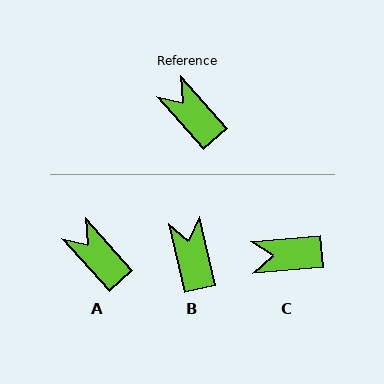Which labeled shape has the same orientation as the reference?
A.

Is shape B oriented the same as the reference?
No, it is off by about 30 degrees.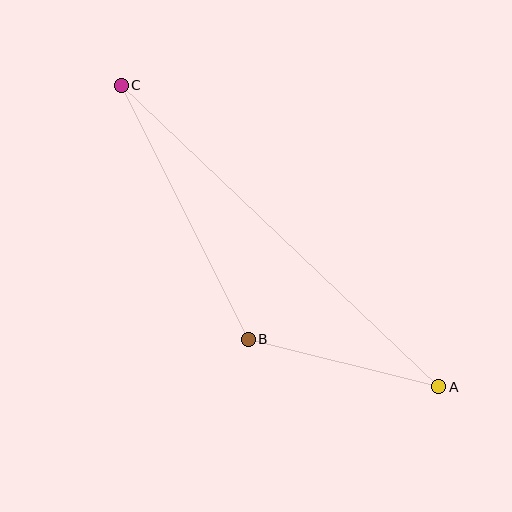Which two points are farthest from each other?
Points A and C are farthest from each other.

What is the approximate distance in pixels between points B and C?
The distance between B and C is approximately 284 pixels.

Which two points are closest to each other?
Points A and B are closest to each other.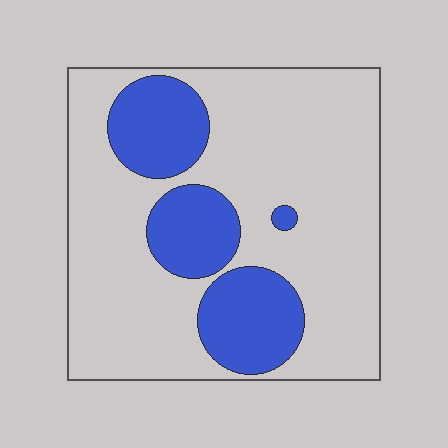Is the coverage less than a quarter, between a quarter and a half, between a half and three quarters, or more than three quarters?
Between a quarter and a half.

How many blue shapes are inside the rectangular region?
4.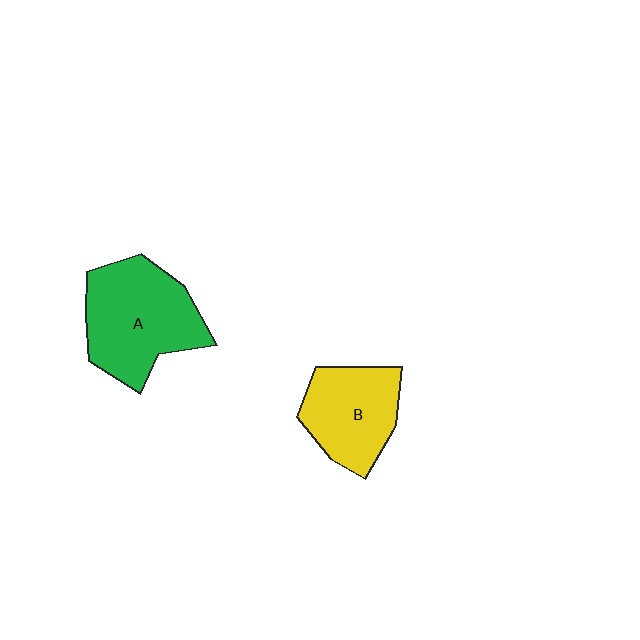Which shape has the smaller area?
Shape B (yellow).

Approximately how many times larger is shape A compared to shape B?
Approximately 1.3 times.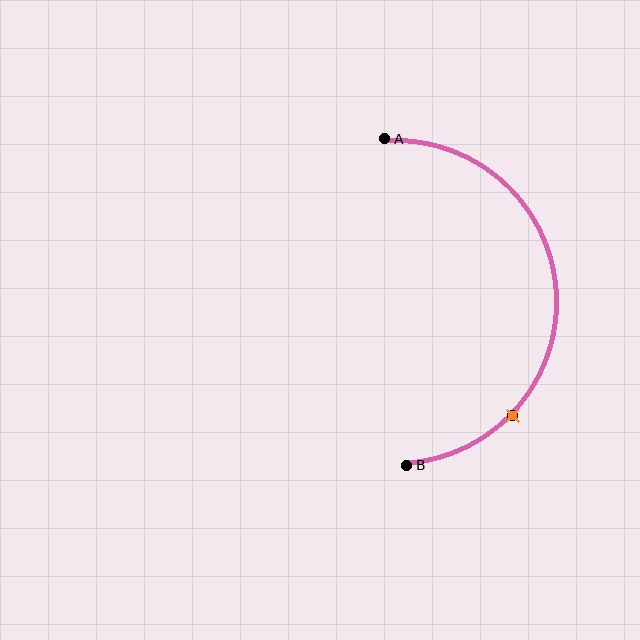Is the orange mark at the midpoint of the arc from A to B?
No. The orange mark lies on the arc but is closer to endpoint B. The arc midpoint would be at the point on the curve equidistant along the arc from both A and B.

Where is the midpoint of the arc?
The arc midpoint is the point on the curve farthest from the straight line joining A and B. It sits to the right of that line.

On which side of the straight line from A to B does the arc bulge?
The arc bulges to the right of the straight line connecting A and B.